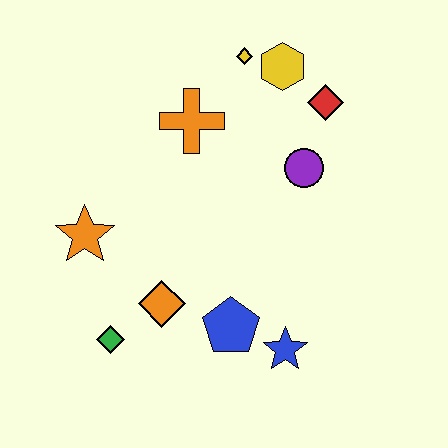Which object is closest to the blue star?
The blue pentagon is closest to the blue star.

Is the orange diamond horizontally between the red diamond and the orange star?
Yes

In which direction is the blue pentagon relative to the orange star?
The blue pentagon is to the right of the orange star.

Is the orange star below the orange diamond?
No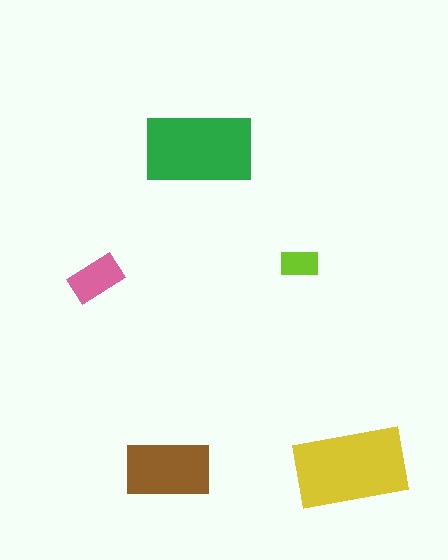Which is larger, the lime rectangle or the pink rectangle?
The pink one.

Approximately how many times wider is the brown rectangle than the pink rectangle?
About 1.5 times wider.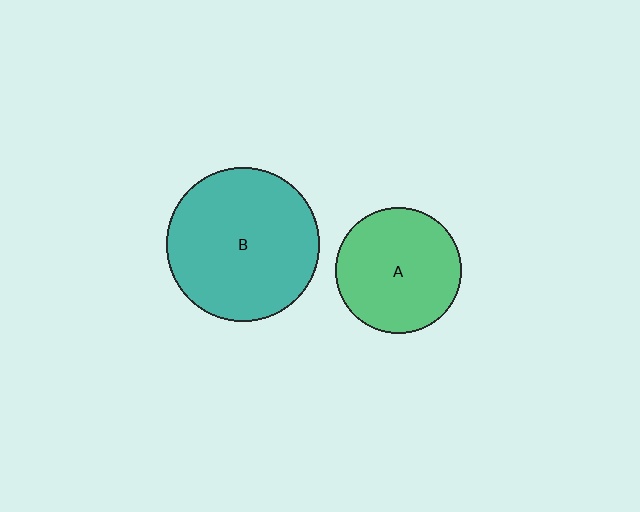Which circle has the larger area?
Circle B (teal).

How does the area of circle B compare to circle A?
Approximately 1.5 times.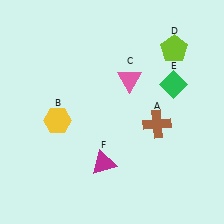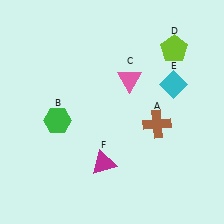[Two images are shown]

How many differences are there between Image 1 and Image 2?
There are 2 differences between the two images.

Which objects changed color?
B changed from yellow to green. E changed from green to cyan.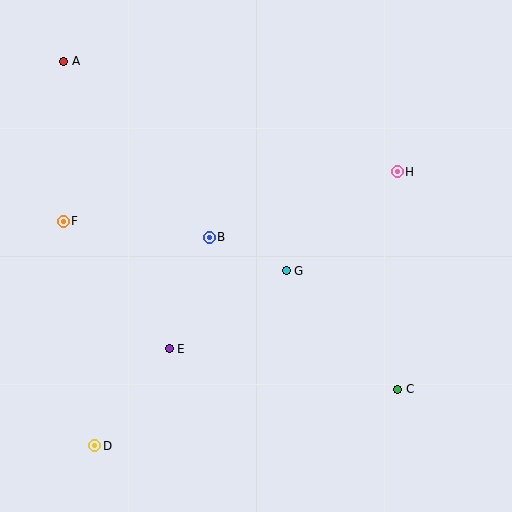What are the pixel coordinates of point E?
Point E is at (169, 349).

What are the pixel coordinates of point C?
Point C is at (398, 389).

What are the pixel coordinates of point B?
Point B is at (209, 237).